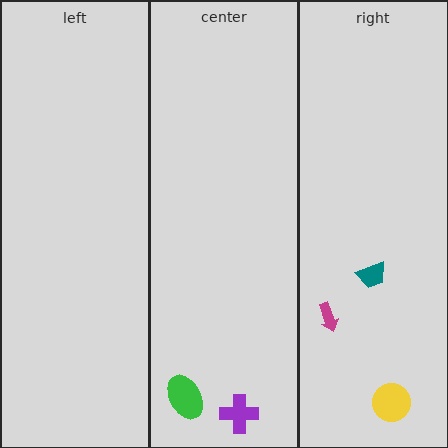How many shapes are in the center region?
2.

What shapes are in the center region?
The purple cross, the green ellipse.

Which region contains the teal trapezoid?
The right region.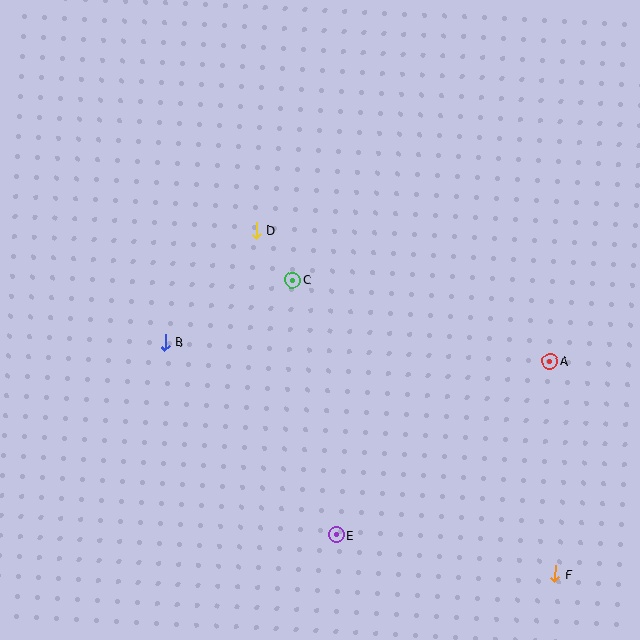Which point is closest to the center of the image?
Point C at (292, 280) is closest to the center.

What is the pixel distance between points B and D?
The distance between B and D is 144 pixels.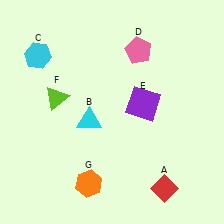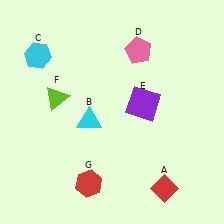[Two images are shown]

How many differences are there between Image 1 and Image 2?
There is 1 difference between the two images.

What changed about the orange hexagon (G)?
In Image 1, G is orange. In Image 2, it changed to red.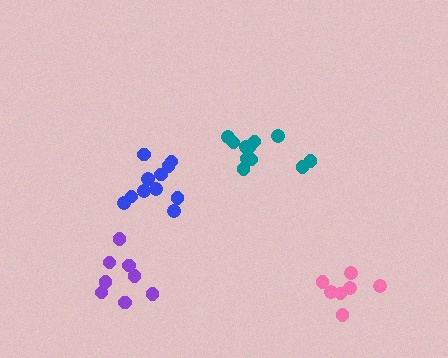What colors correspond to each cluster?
The clusters are colored: purple, teal, blue, pink.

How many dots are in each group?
Group 1: 8 dots, Group 2: 11 dots, Group 3: 11 dots, Group 4: 7 dots (37 total).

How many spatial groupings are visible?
There are 4 spatial groupings.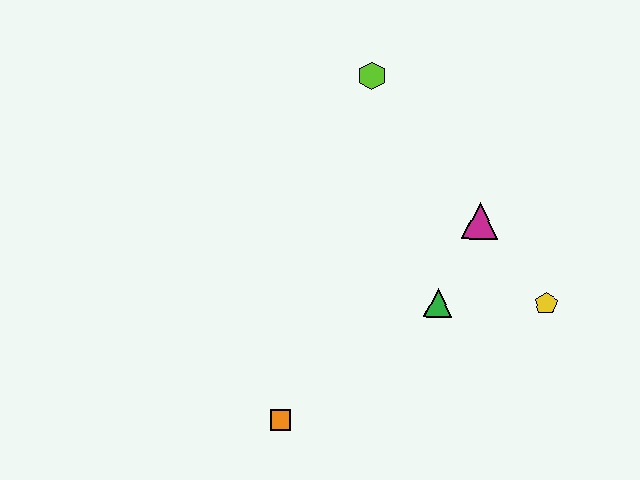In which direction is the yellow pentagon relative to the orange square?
The yellow pentagon is to the right of the orange square.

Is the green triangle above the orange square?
Yes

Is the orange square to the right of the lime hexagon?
No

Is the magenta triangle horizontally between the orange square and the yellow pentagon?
Yes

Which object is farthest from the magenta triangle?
The orange square is farthest from the magenta triangle.